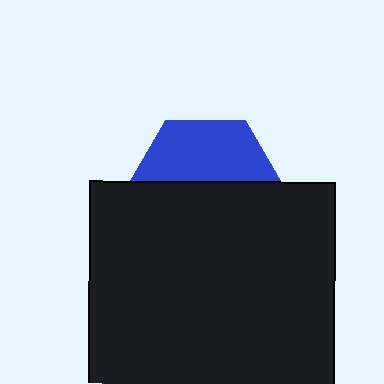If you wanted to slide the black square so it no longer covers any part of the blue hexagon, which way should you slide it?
Slide it down — that is the most direct way to separate the two shapes.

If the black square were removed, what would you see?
You would see the complete blue hexagon.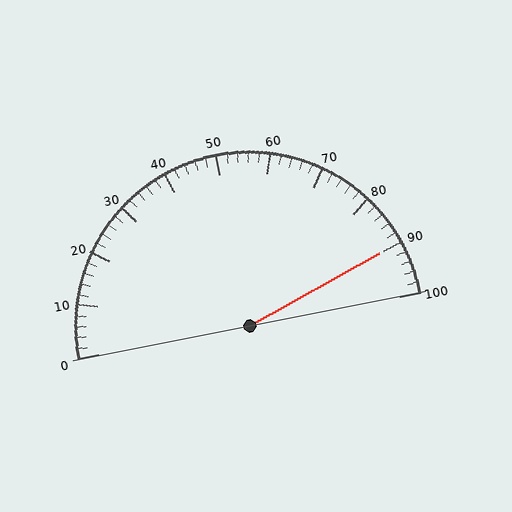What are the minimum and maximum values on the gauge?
The gauge ranges from 0 to 100.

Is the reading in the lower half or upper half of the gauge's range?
The reading is in the upper half of the range (0 to 100).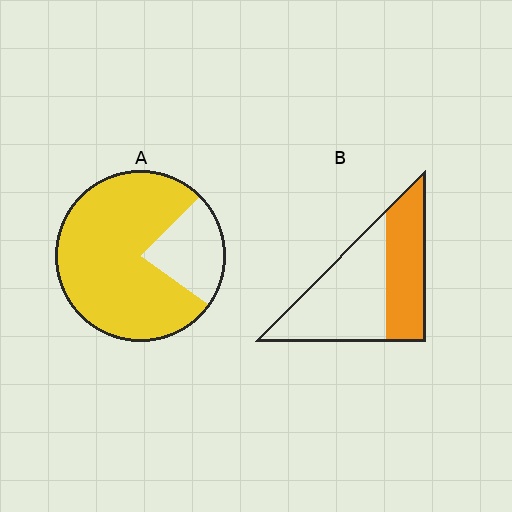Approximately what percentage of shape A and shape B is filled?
A is approximately 80% and B is approximately 40%.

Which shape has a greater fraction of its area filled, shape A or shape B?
Shape A.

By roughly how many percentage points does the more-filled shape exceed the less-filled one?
By roughly 35 percentage points (A over B).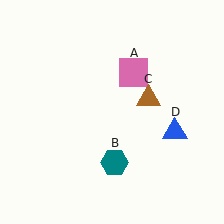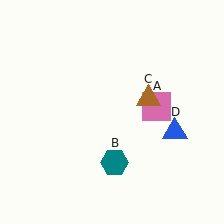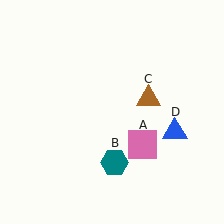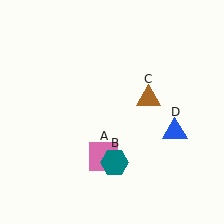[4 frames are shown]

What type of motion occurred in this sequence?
The pink square (object A) rotated clockwise around the center of the scene.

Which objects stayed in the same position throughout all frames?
Teal hexagon (object B) and brown triangle (object C) and blue triangle (object D) remained stationary.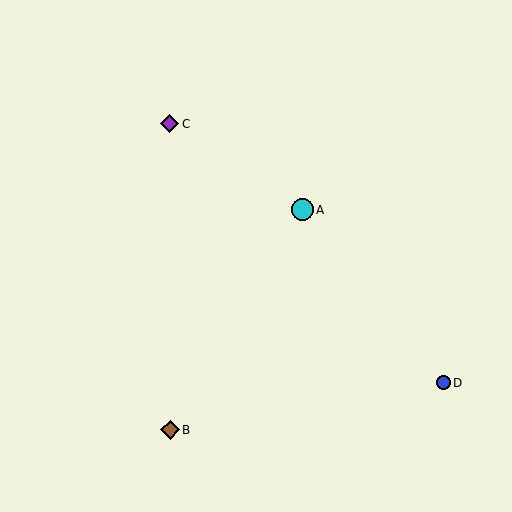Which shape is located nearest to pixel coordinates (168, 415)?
The brown diamond (labeled B) at (170, 430) is nearest to that location.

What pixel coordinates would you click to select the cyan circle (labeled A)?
Click at (302, 210) to select the cyan circle A.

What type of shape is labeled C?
Shape C is a purple diamond.